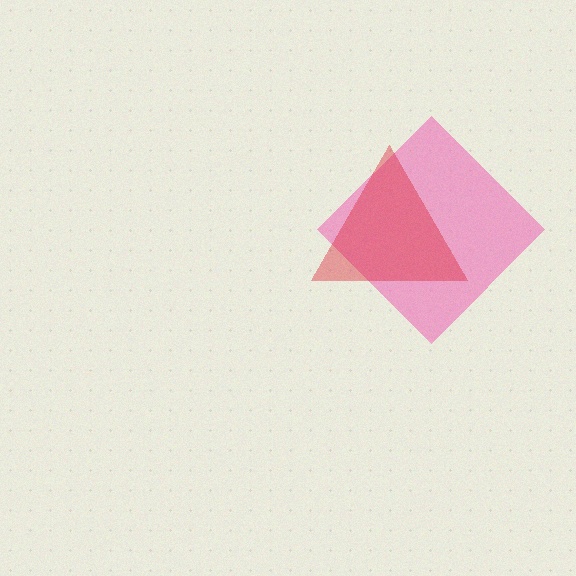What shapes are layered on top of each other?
The layered shapes are: a pink diamond, a red triangle.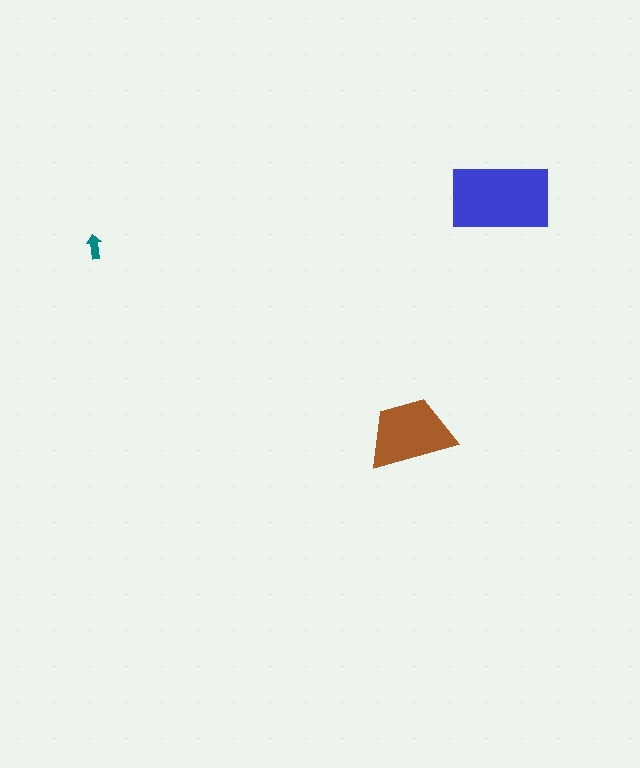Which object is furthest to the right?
The blue rectangle is rightmost.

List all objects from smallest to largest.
The teal arrow, the brown trapezoid, the blue rectangle.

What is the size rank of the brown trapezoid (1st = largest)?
2nd.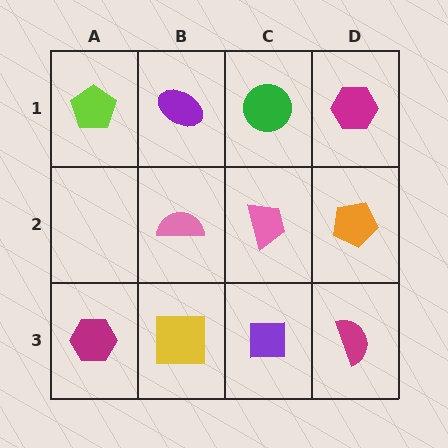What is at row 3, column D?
A magenta semicircle.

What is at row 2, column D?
An orange pentagon.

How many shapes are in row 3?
4 shapes.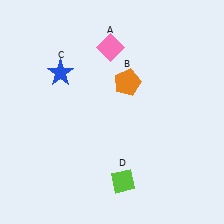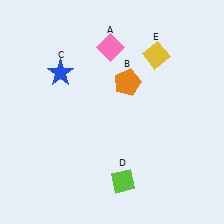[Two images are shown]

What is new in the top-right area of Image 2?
A yellow diamond (E) was added in the top-right area of Image 2.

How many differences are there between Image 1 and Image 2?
There is 1 difference between the two images.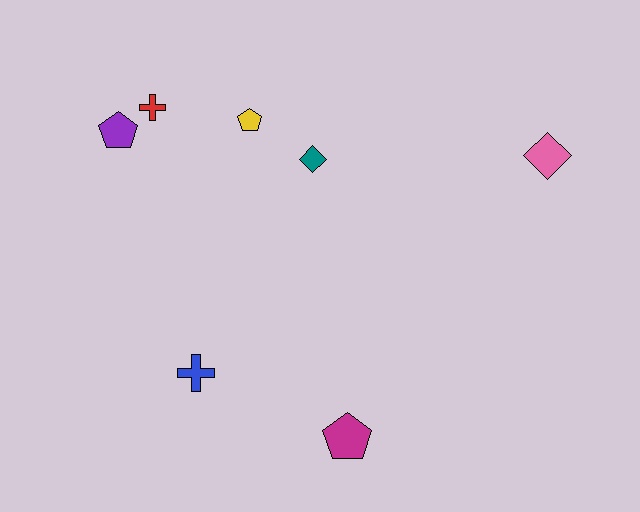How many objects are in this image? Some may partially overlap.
There are 7 objects.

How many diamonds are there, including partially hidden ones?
There are 2 diamonds.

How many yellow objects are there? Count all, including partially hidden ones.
There is 1 yellow object.